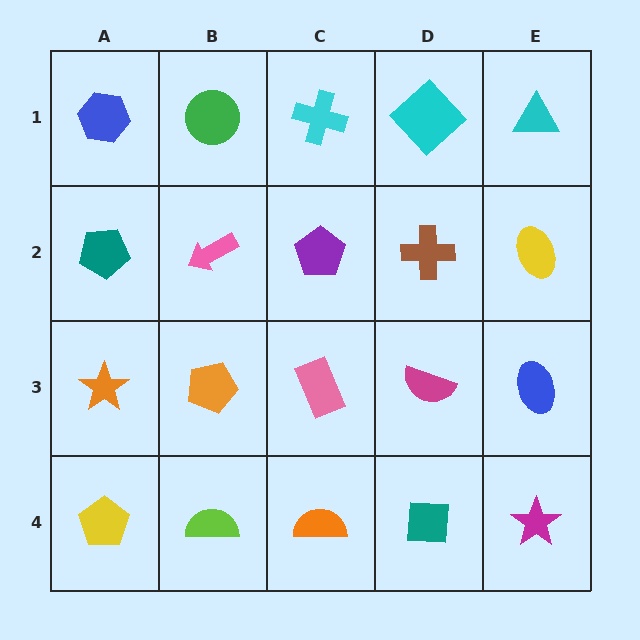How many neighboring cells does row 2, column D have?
4.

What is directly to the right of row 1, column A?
A green circle.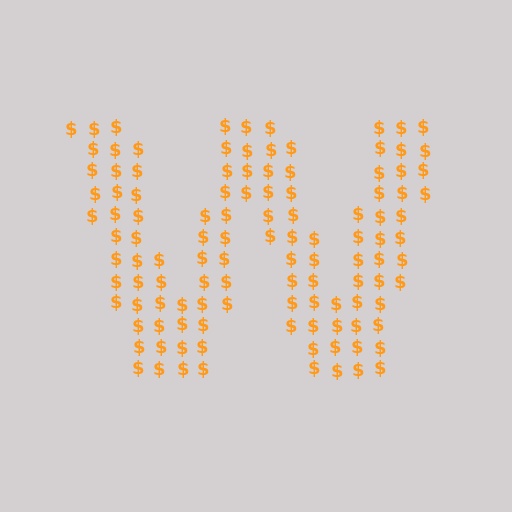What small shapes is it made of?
It is made of small dollar signs.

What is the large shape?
The large shape is the letter W.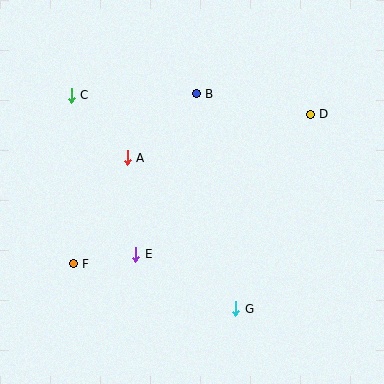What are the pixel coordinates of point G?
Point G is at (236, 309).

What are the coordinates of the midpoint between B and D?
The midpoint between B and D is at (253, 104).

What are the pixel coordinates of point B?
Point B is at (196, 94).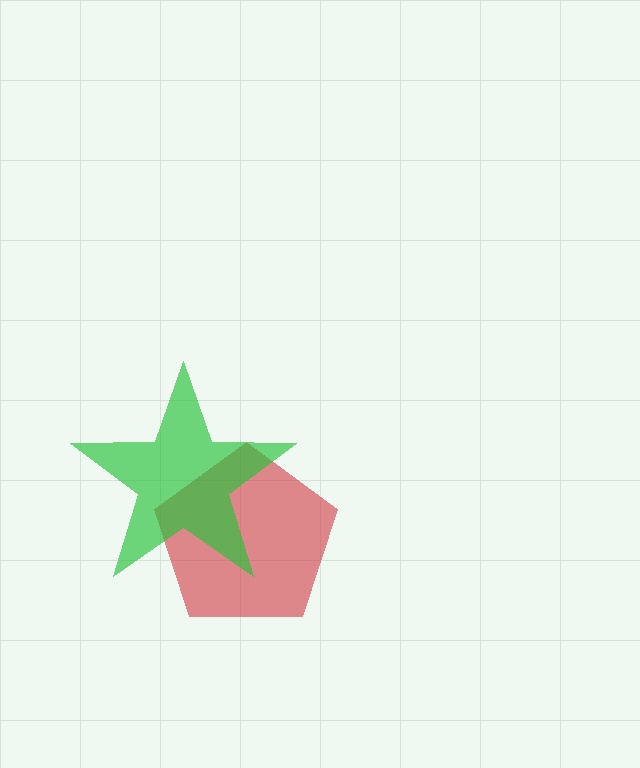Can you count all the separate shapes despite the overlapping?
Yes, there are 2 separate shapes.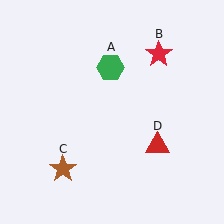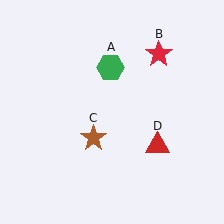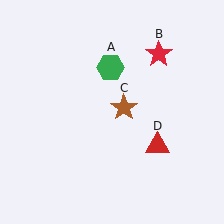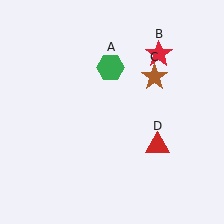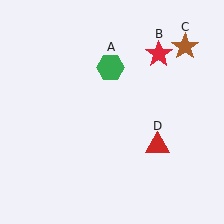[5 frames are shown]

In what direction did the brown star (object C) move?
The brown star (object C) moved up and to the right.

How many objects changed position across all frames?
1 object changed position: brown star (object C).